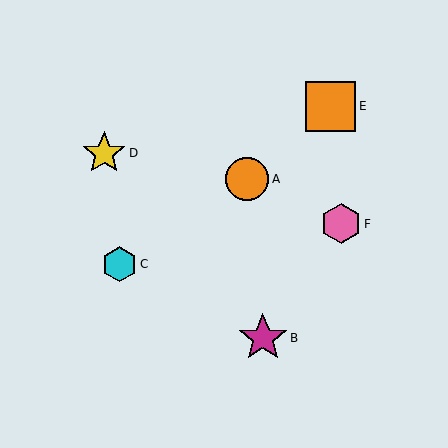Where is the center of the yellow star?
The center of the yellow star is at (104, 153).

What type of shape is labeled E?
Shape E is an orange square.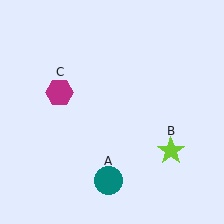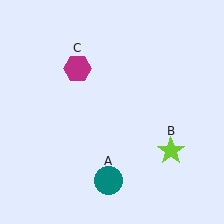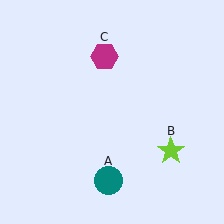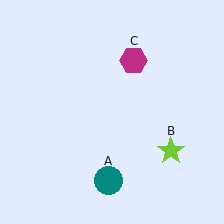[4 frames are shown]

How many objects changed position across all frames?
1 object changed position: magenta hexagon (object C).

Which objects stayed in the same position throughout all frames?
Teal circle (object A) and lime star (object B) remained stationary.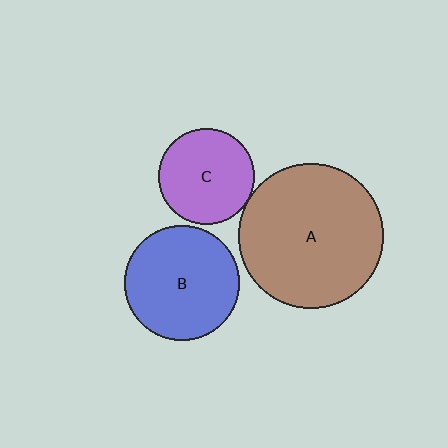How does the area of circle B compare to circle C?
Approximately 1.4 times.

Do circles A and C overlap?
Yes.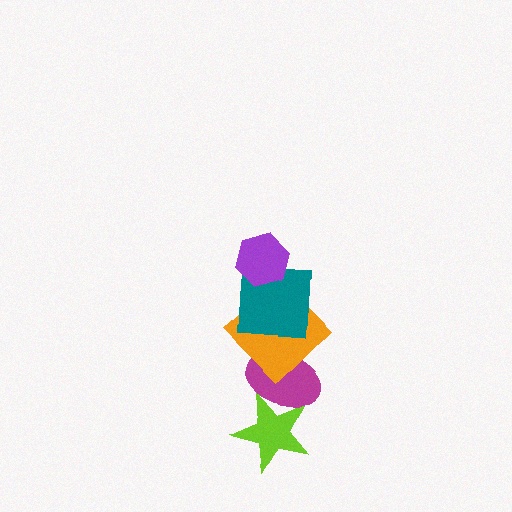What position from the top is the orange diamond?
The orange diamond is 3rd from the top.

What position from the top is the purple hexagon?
The purple hexagon is 1st from the top.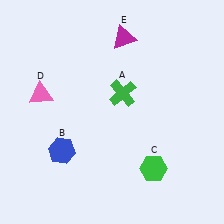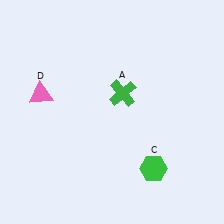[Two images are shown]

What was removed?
The blue hexagon (B), the magenta triangle (E) were removed in Image 2.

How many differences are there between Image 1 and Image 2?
There are 2 differences between the two images.